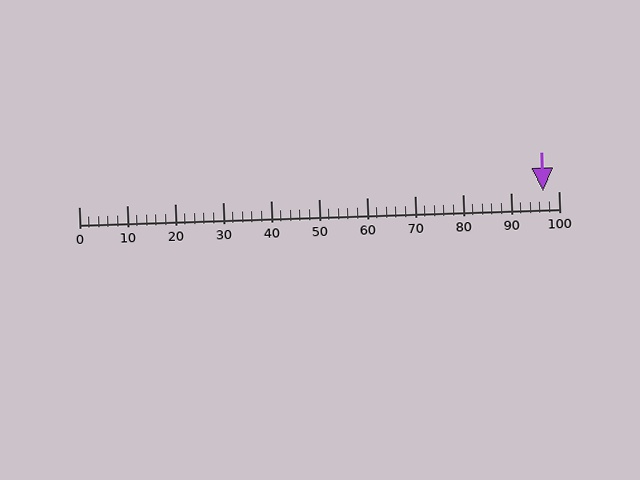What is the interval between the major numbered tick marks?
The major tick marks are spaced 10 units apart.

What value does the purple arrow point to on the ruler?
The purple arrow points to approximately 97.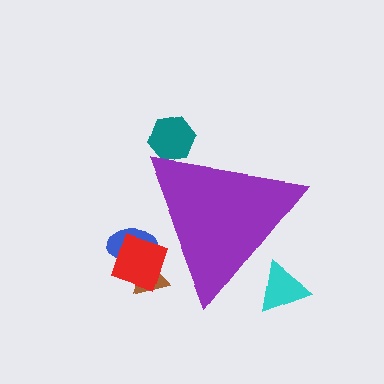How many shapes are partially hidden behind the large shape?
5 shapes are partially hidden.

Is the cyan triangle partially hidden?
Yes, the cyan triangle is partially hidden behind the purple triangle.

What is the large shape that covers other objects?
A purple triangle.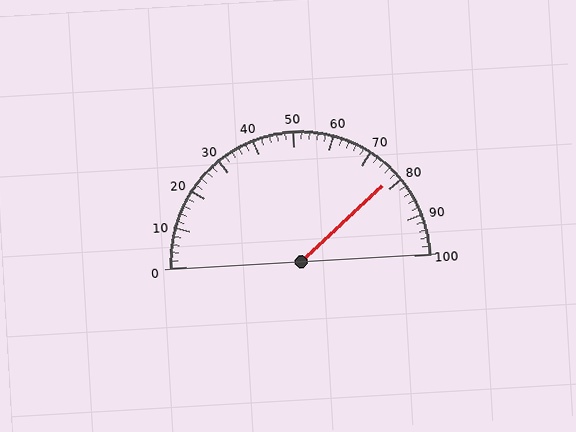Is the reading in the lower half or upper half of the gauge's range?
The reading is in the upper half of the range (0 to 100).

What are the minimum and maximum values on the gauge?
The gauge ranges from 0 to 100.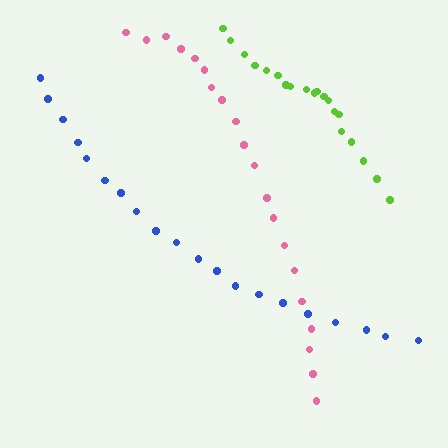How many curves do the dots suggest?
There are 3 distinct paths.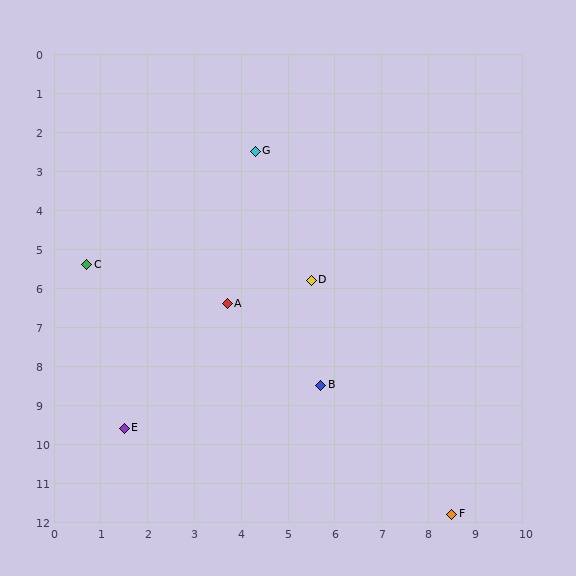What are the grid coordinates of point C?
Point C is at approximately (0.7, 5.4).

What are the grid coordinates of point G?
Point G is at approximately (4.3, 2.5).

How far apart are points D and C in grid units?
Points D and C are about 4.8 grid units apart.